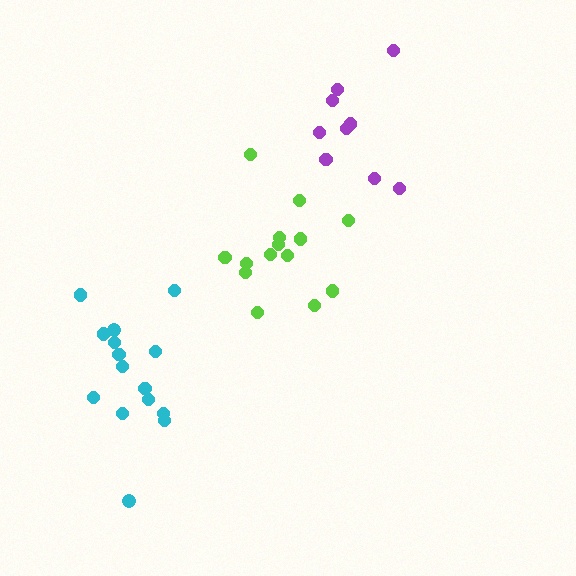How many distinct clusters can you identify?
There are 3 distinct clusters.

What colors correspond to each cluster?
The clusters are colored: lime, cyan, purple.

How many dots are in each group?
Group 1: 14 dots, Group 2: 15 dots, Group 3: 9 dots (38 total).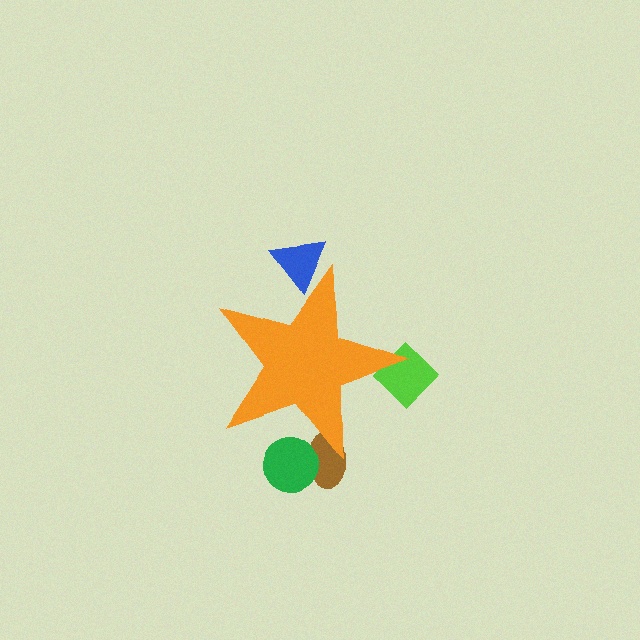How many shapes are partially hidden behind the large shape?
4 shapes are partially hidden.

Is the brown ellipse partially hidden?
Yes, the brown ellipse is partially hidden behind the orange star.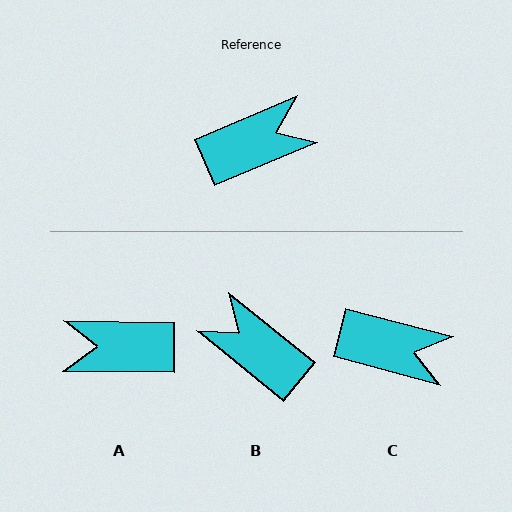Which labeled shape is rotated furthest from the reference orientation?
A, about 157 degrees away.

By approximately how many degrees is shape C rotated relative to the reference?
Approximately 38 degrees clockwise.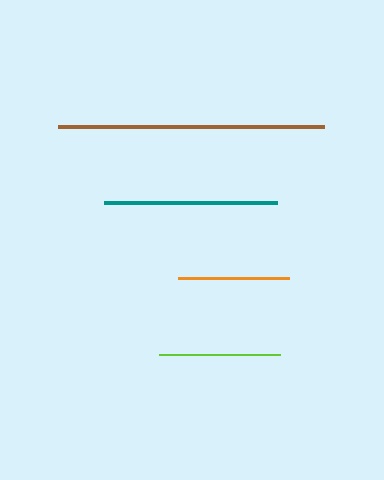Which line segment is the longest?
The brown line is the longest at approximately 267 pixels.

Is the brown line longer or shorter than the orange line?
The brown line is longer than the orange line.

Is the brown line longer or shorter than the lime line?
The brown line is longer than the lime line.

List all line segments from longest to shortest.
From longest to shortest: brown, teal, lime, orange.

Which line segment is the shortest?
The orange line is the shortest at approximately 111 pixels.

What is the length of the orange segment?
The orange segment is approximately 111 pixels long.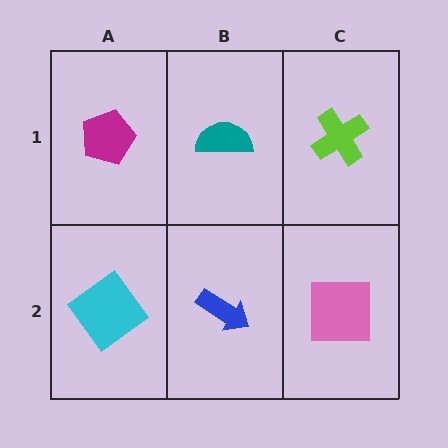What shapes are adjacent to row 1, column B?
A blue arrow (row 2, column B), a magenta pentagon (row 1, column A), a lime cross (row 1, column C).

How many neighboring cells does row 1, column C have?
2.